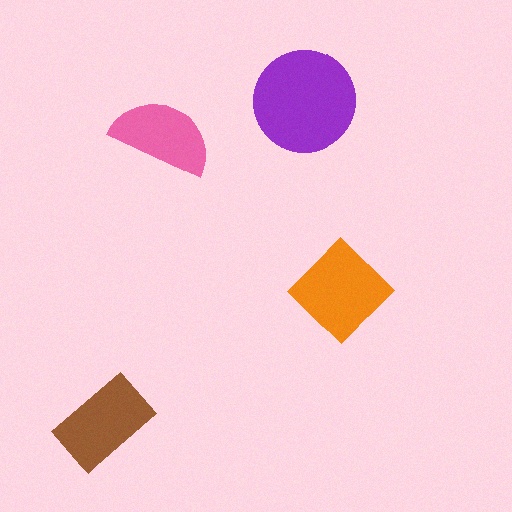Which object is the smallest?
The pink semicircle.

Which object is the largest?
The purple circle.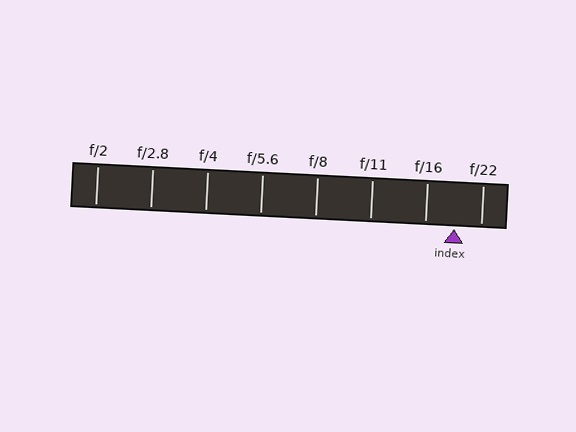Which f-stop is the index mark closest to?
The index mark is closest to f/22.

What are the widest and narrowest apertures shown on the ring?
The widest aperture shown is f/2 and the narrowest is f/22.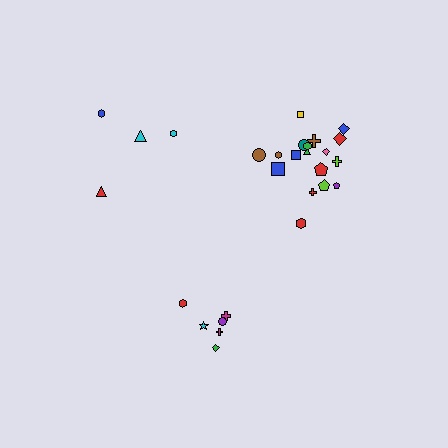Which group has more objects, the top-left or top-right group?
The top-right group.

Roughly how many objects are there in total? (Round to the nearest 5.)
Roughly 30 objects in total.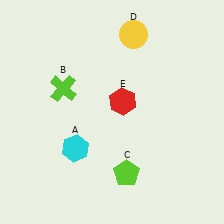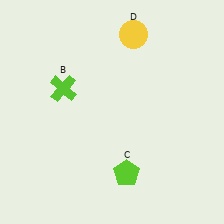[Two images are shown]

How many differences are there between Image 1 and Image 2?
There are 2 differences between the two images.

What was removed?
The cyan hexagon (A), the red hexagon (E) were removed in Image 2.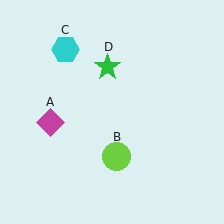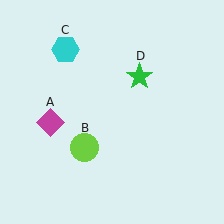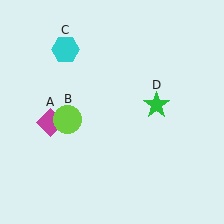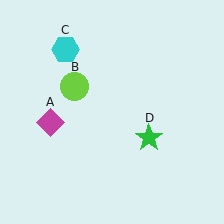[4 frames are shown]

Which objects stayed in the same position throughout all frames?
Magenta diamond (object A) and cyan hexagon (object C) remained stationary.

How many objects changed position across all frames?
2 objects changed position: lime circle (object B), green star (object D).